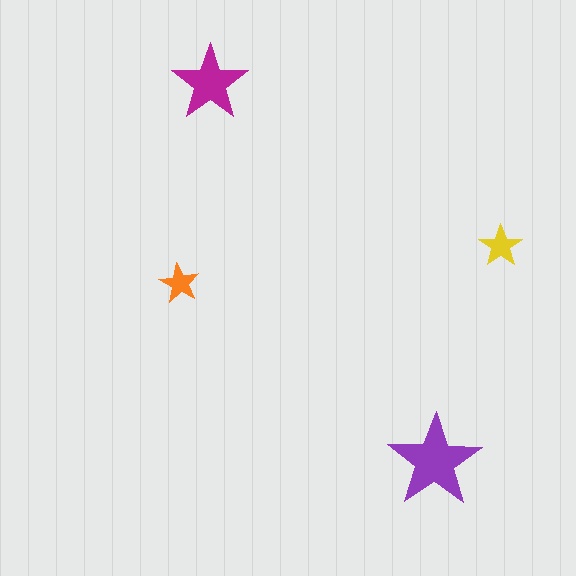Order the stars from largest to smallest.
the purple one, the magenta one, the yellow one, the orange one.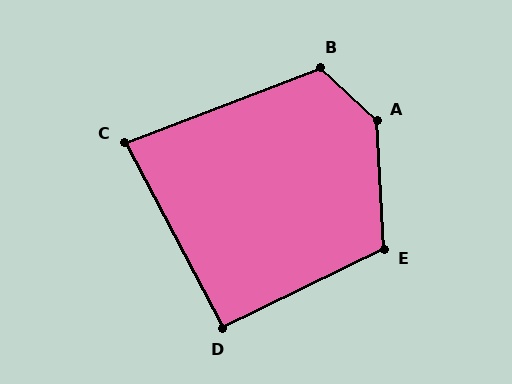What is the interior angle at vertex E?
Approximately 113 degrees (obtuse).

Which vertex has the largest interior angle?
A, at approximately 137 degrees.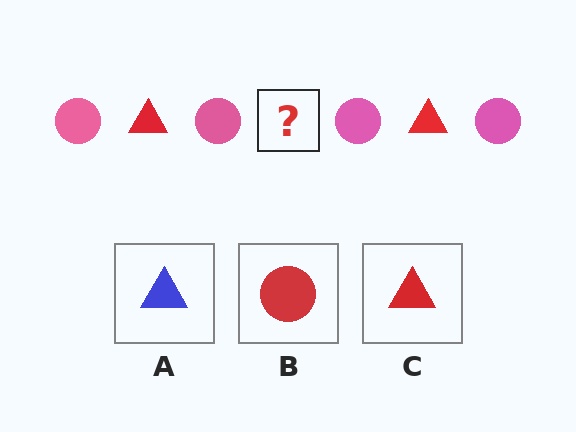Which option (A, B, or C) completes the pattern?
C.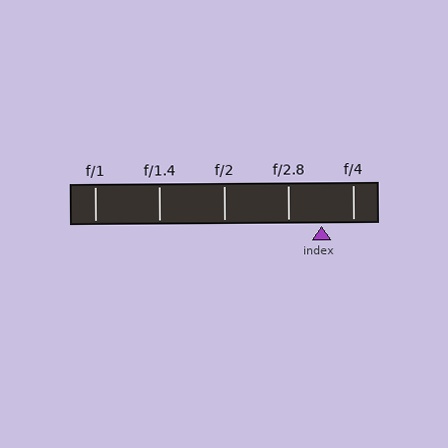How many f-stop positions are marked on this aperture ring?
There are 5 f-stop positions marked.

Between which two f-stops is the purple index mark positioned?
The index mark is between f/2.8 and f/4.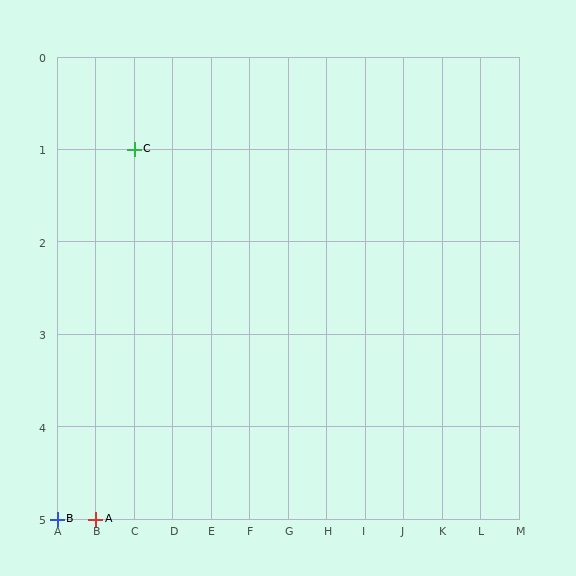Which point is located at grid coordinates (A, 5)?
Point B is at (A, 5).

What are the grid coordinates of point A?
Point A is at grid coordinates (B, 5).